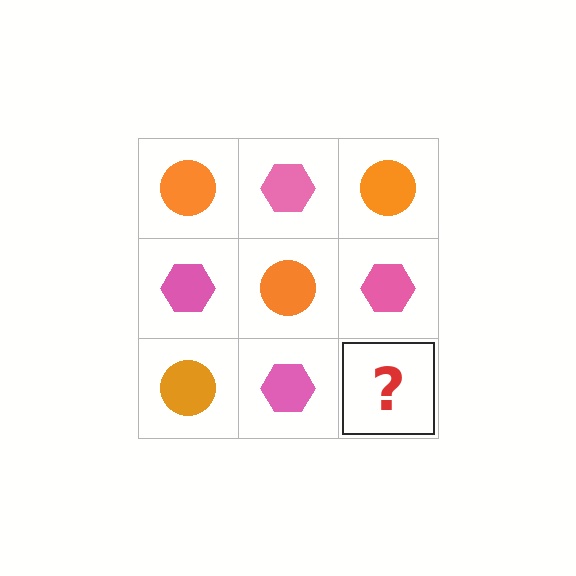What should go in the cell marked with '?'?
The missing cell should contain an orange circle.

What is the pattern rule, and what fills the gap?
The rule is that it alternates orange circle and pink hexagon in a checkerboard pattern. The gap should be filled with an orange circle.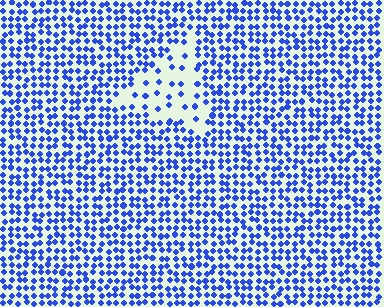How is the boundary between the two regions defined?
The boundary is defined by a change in element density (approximately 2.9x ratio). All elements are the same color, size, and shape.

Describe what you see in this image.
The image contains small blue elements arranged at two different densities. A triangle-shaped region is visible where the elements are less densely packed than the surrounding area.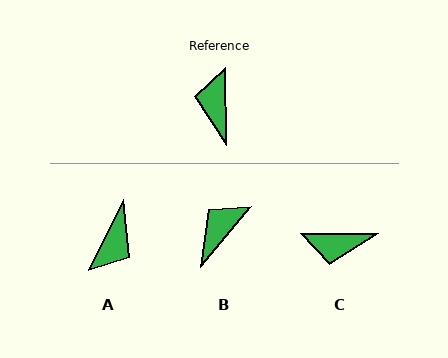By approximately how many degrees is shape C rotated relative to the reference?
Approximately 90 degrees counter-clockwise.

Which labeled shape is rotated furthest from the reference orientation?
A, about 153 degrees away.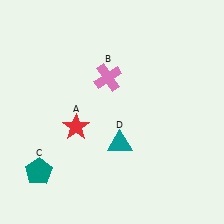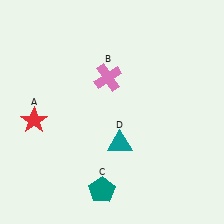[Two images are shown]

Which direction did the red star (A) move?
The red star (A) moved left.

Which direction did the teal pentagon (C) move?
The teal pentagon (C) moved right.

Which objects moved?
The objects that moved are: the red star (A), the teal pentagon (C).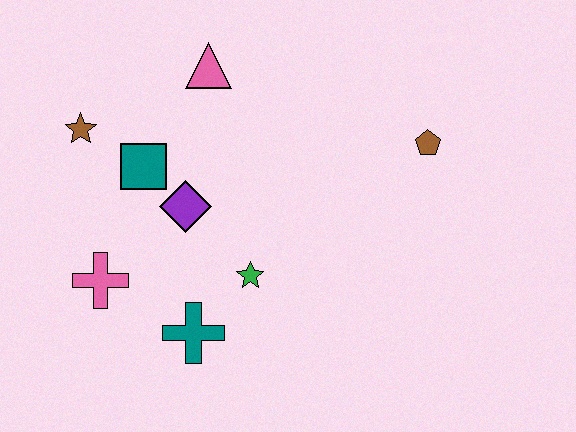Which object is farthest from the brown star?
The brown pentagon is farthest from the brown star.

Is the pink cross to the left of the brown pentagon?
Yes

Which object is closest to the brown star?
The teal square is closest to the brown star.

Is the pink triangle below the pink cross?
No